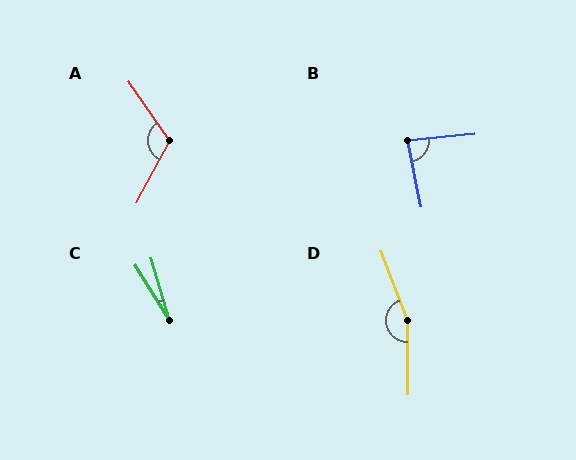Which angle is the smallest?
C, at approximately 16 degrees.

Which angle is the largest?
D, at approximately 160 degrees.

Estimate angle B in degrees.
Approximately 84 degrees.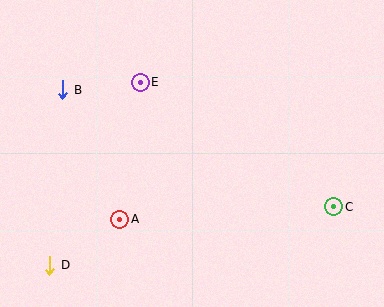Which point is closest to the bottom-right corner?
Point C is closest to the bottom-right corner.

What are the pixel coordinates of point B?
Point B is at (63, 90).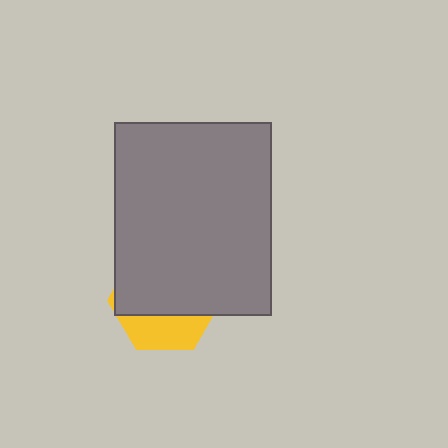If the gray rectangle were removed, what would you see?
You would see the complete yellow hexagon.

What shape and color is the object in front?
The object in front is a gray rectangle.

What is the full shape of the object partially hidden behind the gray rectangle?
The partially hidden object is a yellow hexagon.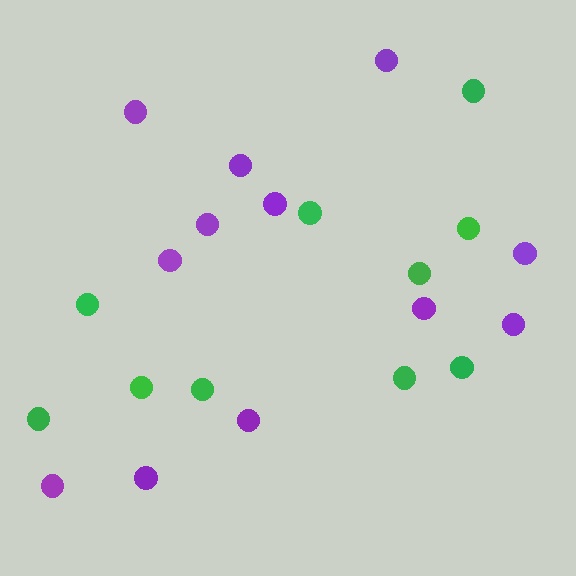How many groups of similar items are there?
There are 2 groups: one group of purple circles (12) and one group of green circles (10).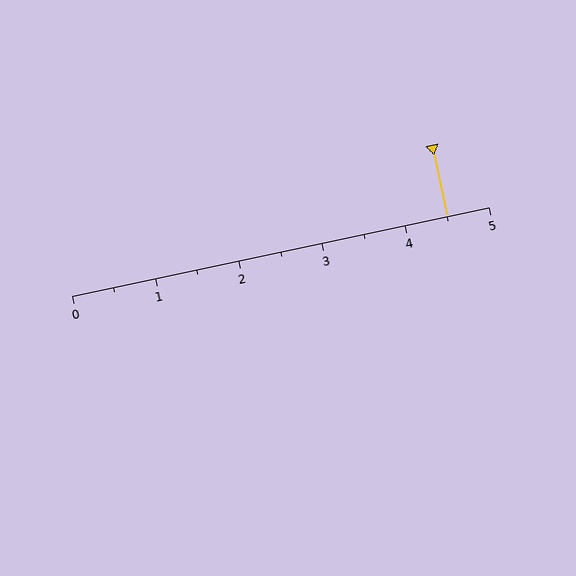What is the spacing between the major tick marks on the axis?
The major ticks are spaced 1 apart.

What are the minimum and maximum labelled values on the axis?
The axis runs from 0 to 5.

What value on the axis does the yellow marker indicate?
The marker indicates approximately 4.5.